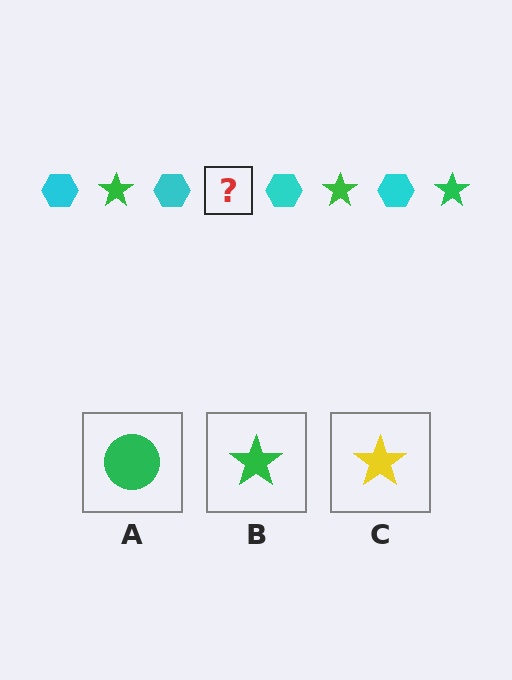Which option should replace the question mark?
Option B.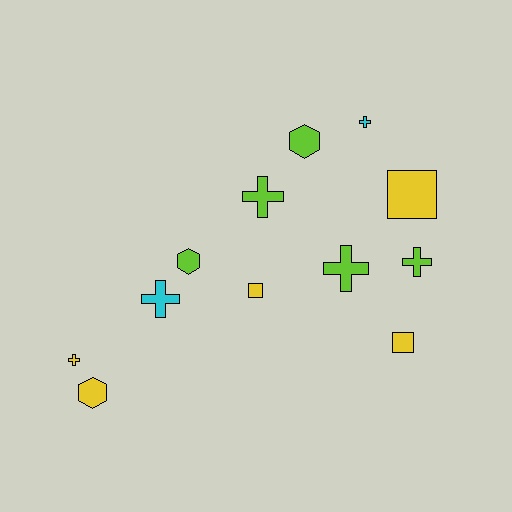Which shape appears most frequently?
Cross, with 6 objects.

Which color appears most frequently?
Lime, with 5 objects.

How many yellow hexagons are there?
There is 1 yellow hexagon.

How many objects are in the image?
There are 12 objects.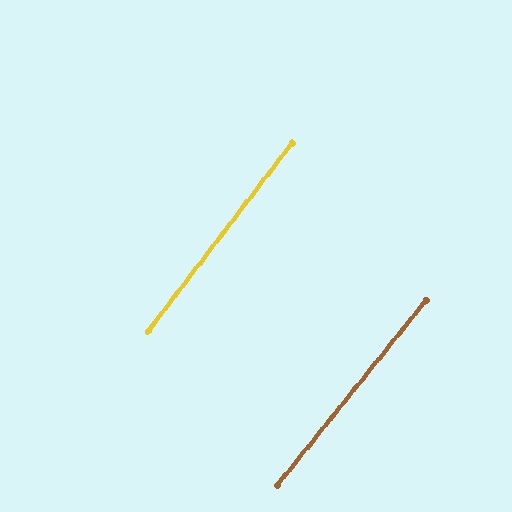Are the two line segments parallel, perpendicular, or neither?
Parallel — their directions differ by only 1.6°.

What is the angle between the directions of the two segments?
Approximately 2 degrees.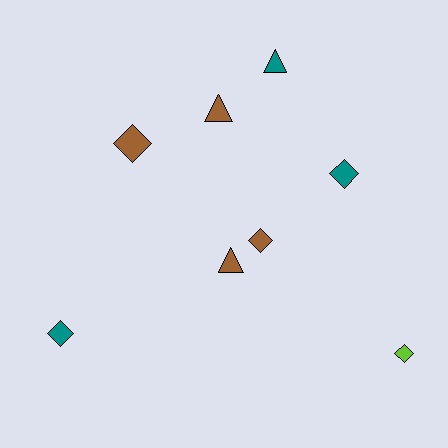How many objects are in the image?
There are 8 objects.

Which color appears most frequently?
Brown, with 4 objects.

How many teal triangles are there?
There is 1 teal triangle.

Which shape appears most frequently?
Diamond, with 5 objects.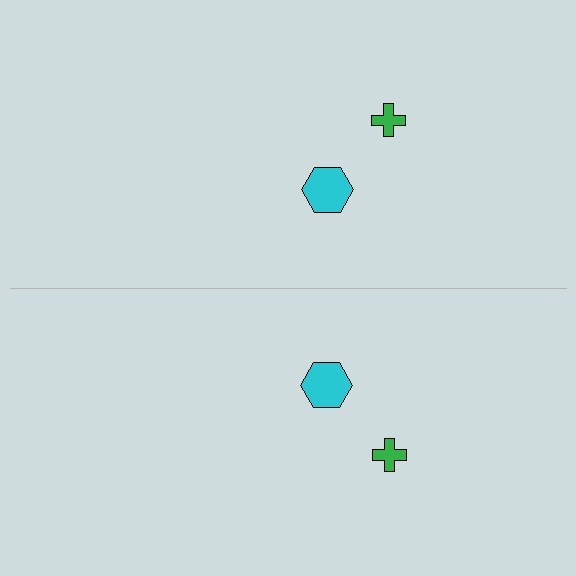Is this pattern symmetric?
Yes, this pattern has bilateral (reflection) symmetry.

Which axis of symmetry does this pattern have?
The pattern has a horizontal axis of symmetry running through the center of the image.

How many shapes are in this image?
There are 4 shapes in this image.